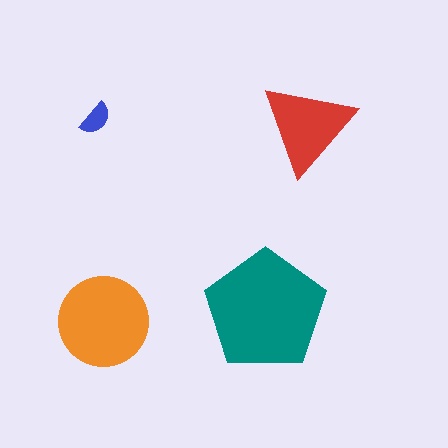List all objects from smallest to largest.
The blue semicircle, the red triangle, the orange circle, the teal pentagon.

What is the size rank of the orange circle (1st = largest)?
2nd.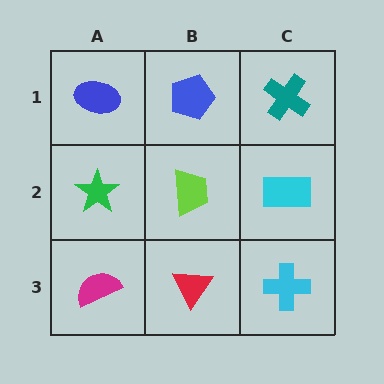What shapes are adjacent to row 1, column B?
A lime trapezoid (row 2, column B), a blue ellipse (row 1, column A), a teal cross (row 1, column C).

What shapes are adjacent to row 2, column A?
A blue ellipse (row 1, column A), a magenta semicircle (row 3, column A), a lime trapezoid (row 2, column B).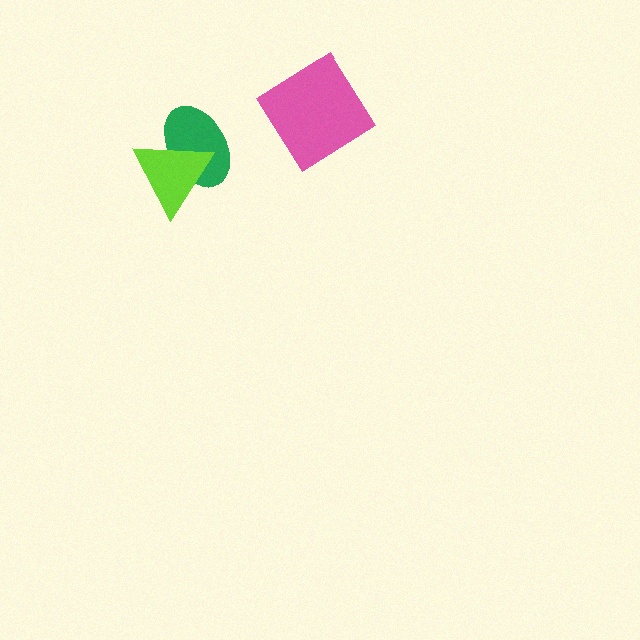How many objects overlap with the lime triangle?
1 object overlaps with the lime triangle.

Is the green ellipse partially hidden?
Yes, it is partially covered by another shape.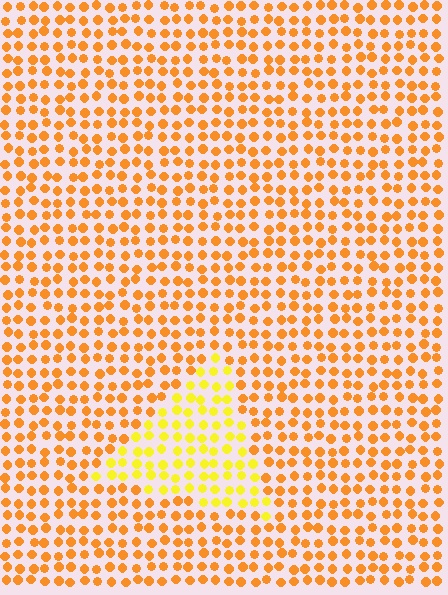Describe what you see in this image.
The image is filled with small orange elements in a uniform arrangement. A triangle-shaped region is visible where the elements are tinted to a slightly different hue, forming a subtle color boundary.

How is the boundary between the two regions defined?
The boundary is defined purely by a slight shift in hue (about 29 degrees). Spacing, size, and orientation are identical on both sides.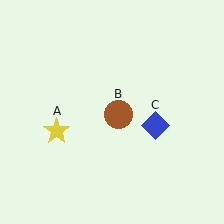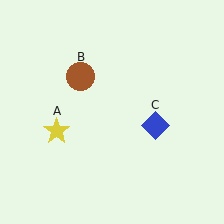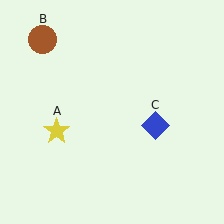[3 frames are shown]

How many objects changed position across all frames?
1 object changed position: brown circle (object B).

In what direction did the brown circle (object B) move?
The brown circle (object B) moved up and to the left.